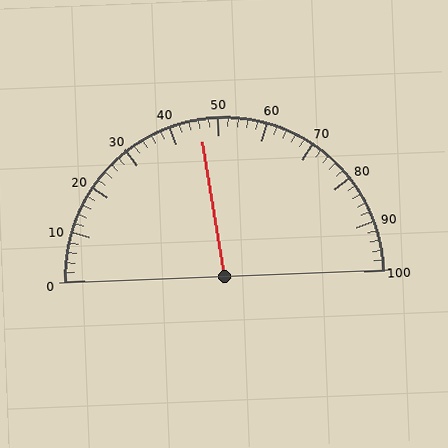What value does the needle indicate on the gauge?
The needle indicates approximately 46.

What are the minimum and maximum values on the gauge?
The gauge ranges from 0 to 100.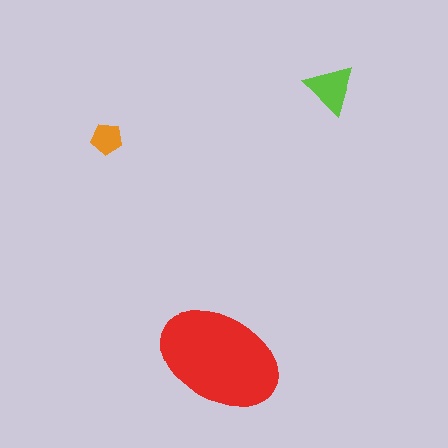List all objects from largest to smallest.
The red ellipse, the lime triangle, the orange pentagon.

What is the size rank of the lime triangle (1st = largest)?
2nd.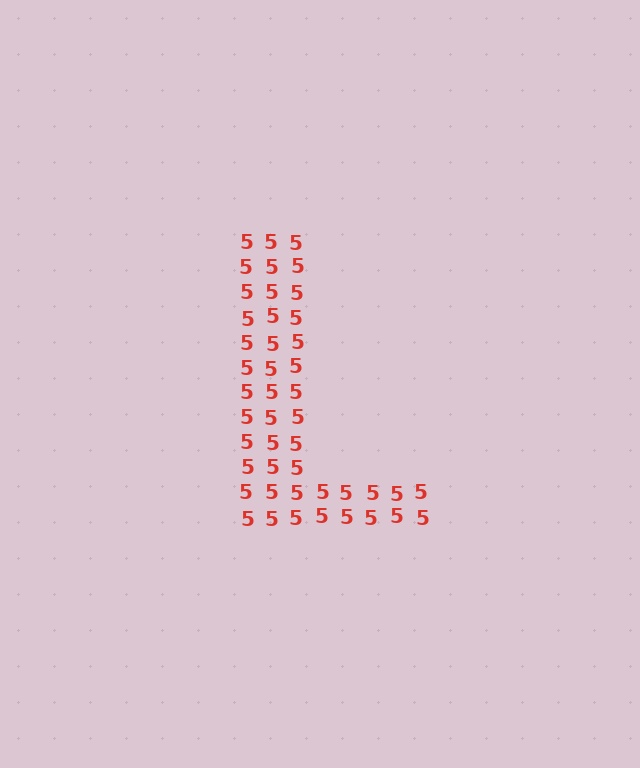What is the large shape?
The large shape is the letter L.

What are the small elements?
The small elements are digit 5's.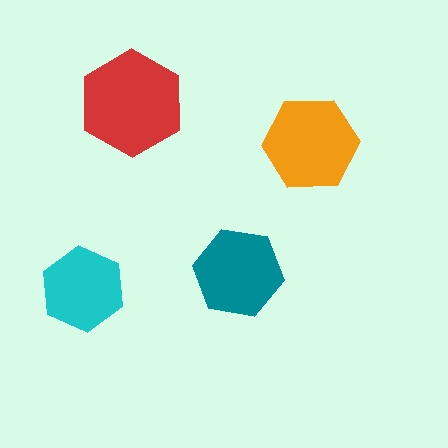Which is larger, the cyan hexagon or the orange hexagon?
The orange one.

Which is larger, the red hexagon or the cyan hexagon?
The red one.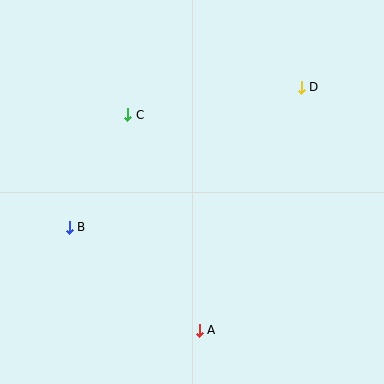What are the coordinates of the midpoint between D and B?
The midpoint between D and B is at (185, 157).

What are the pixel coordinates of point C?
Point C is at (128, 115).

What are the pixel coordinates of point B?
Point B is at (69, 227).